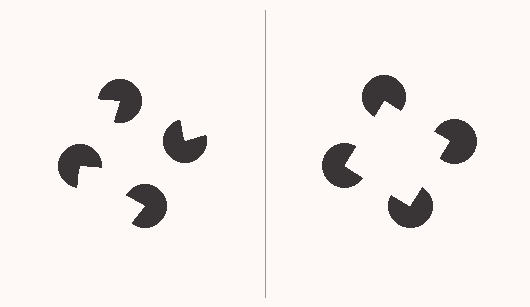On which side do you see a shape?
An illusory square appears on the right side. On the left side the wedge cuts are rotated, so no coherent shape forms.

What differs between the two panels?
The pac-man discs are positioned identically on both sides; only the wedge orientations differ. On the right they align to a square; on the left they are misaligned.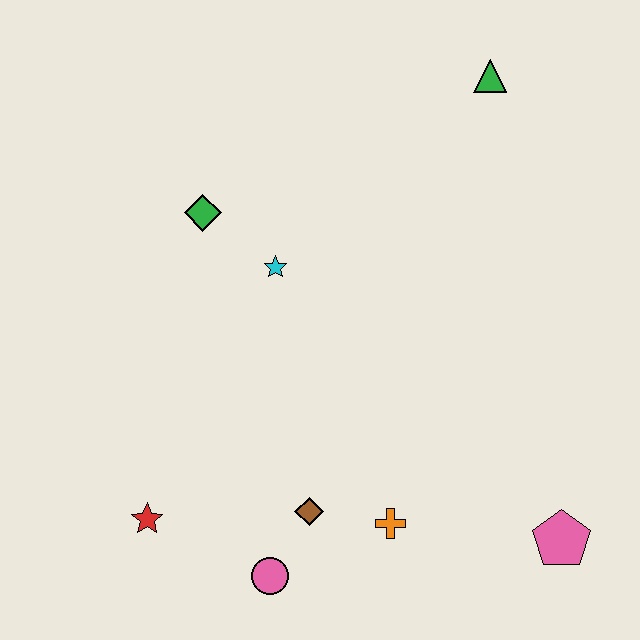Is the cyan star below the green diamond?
Yes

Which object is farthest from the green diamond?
The pink pentagon is farthest from the green diamond.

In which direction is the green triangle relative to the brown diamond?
The green triangle is above the brown diamond.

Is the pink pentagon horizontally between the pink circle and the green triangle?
No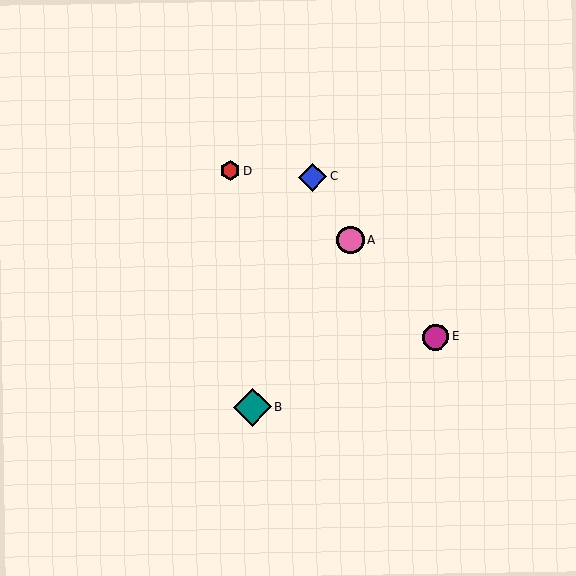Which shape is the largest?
The teal diamond (labeled B) is the largest.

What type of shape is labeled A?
Shape A is a pink circle.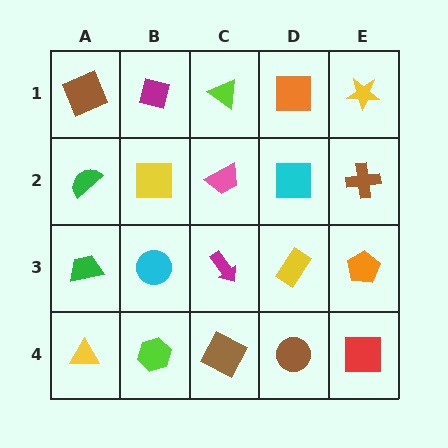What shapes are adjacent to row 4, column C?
A magenta arrow (row 3, column C), a lime hexagon (row 4, column B), a brown circle (row 4, column D).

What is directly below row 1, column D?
A cyan square.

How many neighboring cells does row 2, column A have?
3.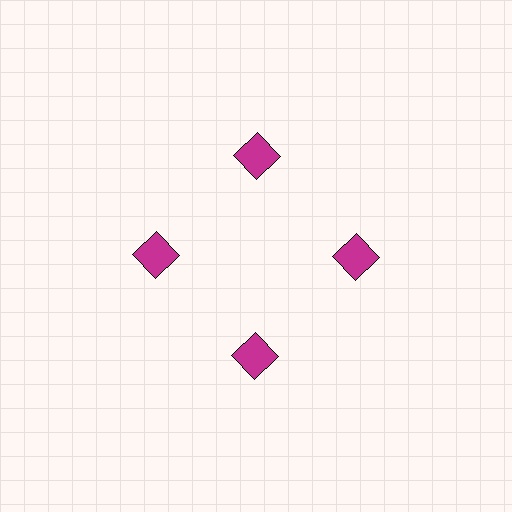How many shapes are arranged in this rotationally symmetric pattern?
There are 4 shapes, arranged in 4 groups of 1.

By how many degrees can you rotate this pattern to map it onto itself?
The pattern maps onto itself every 90 degrees of rotation.